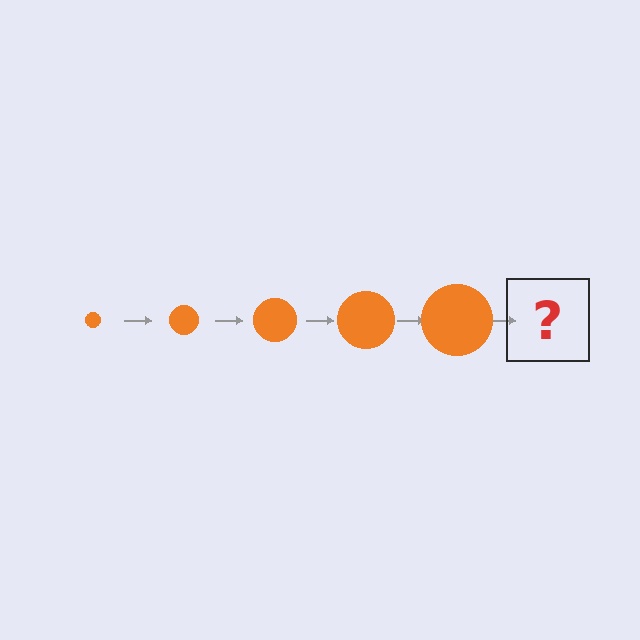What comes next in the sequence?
The next element should be an orange circle, larger than the previous one.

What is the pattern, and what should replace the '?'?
The pattern is that the circle gets progressively larger each step. The '?' should be an orange circle, larger than the previous one.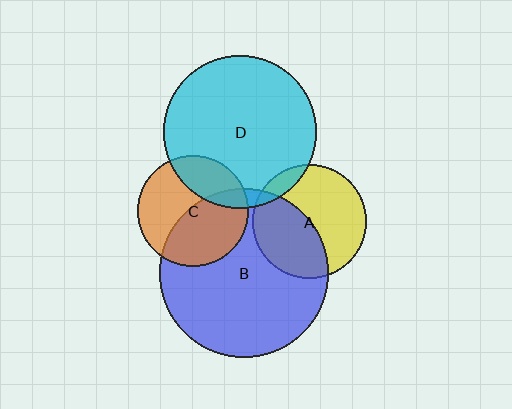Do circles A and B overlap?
Yes.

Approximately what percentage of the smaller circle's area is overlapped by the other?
Approximately 45%.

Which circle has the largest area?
Circle B (blue).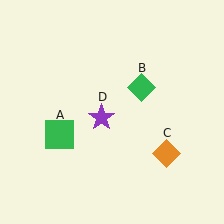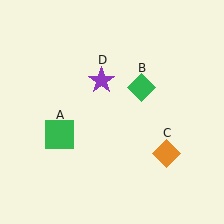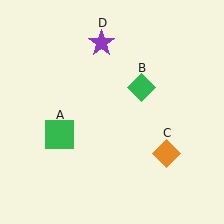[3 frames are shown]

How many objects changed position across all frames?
1 object changed position: purple star (object D).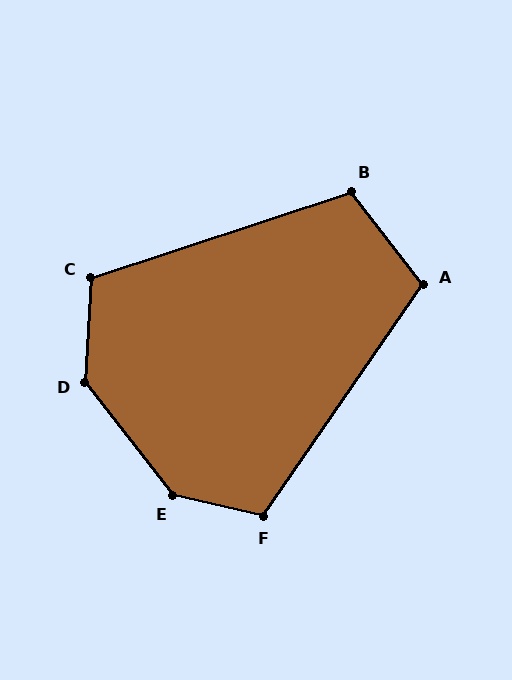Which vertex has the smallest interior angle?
A, at approximately 108 degrees.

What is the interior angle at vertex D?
Approximately 139 degrees (obtuse).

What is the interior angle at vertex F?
Approximately 112 degrees (obtuse).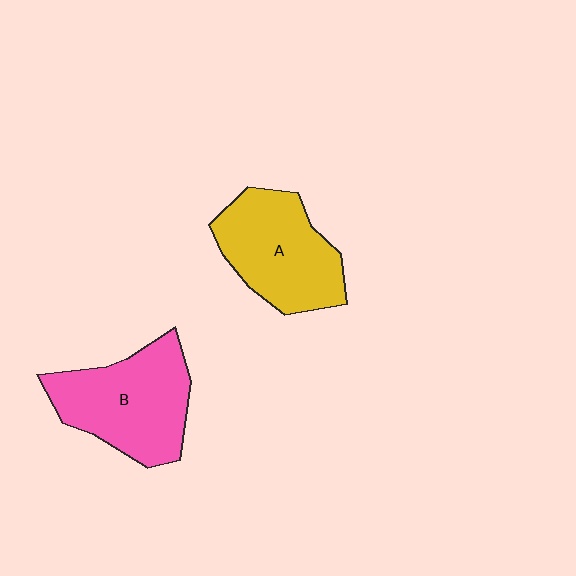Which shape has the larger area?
Shape B (pink).